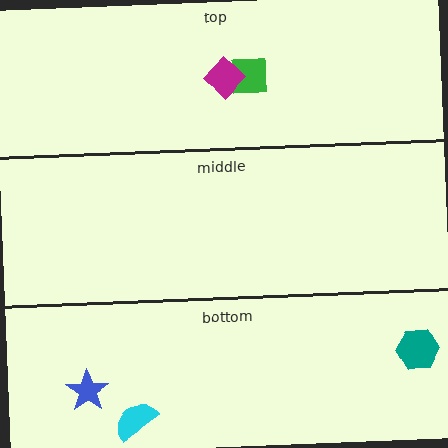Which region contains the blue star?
The bottom region.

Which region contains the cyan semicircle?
The bottom region.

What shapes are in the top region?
The green square, the magenta diamond.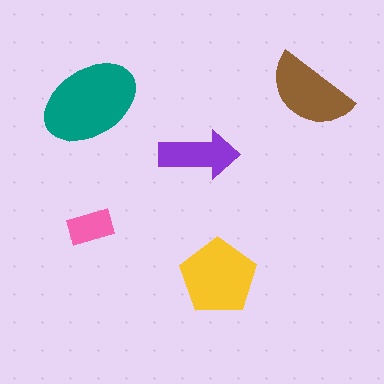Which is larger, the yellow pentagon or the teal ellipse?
The teal ellipse.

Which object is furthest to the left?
The teal ellipse is leftmost.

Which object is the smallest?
The pink rectangle.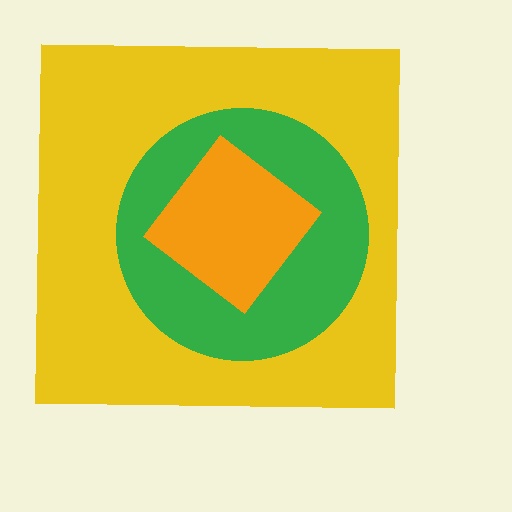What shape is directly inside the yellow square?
The green circle.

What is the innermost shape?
The orange diamond.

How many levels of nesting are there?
3.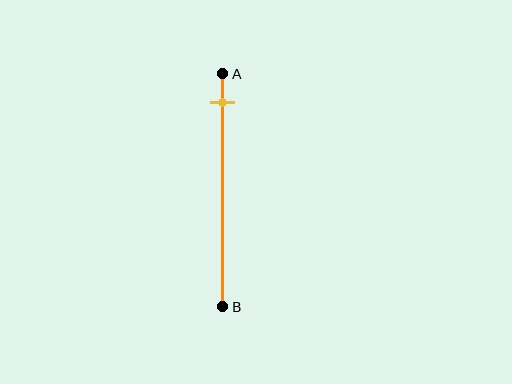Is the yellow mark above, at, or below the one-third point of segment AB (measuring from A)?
The yellow mark is above the one-third point of segment AB.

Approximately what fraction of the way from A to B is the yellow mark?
The yellow mark is approximately 10% of the way from A to B.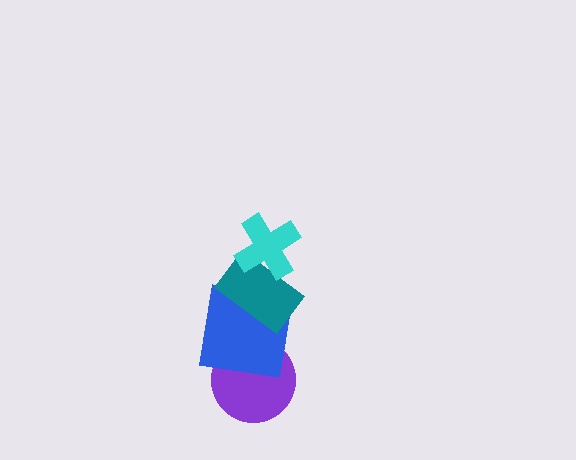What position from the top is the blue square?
The blue square is 3rd from the top.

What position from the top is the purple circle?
The purple circle is 4th from the top.